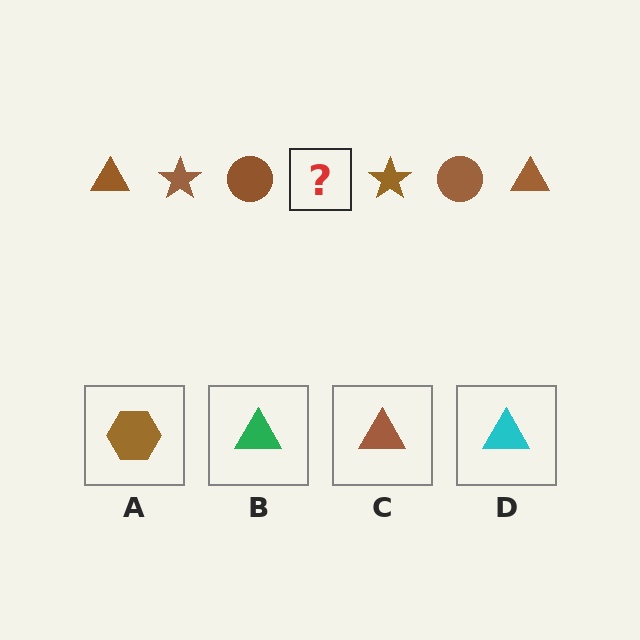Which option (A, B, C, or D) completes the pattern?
C.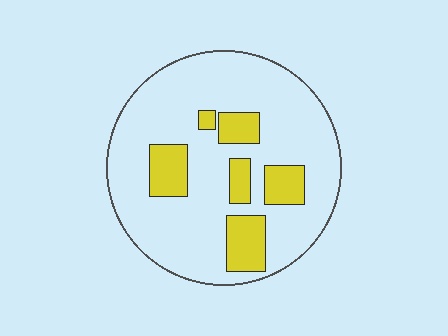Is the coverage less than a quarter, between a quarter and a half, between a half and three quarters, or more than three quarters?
Less than a quarter.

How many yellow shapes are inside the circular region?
6.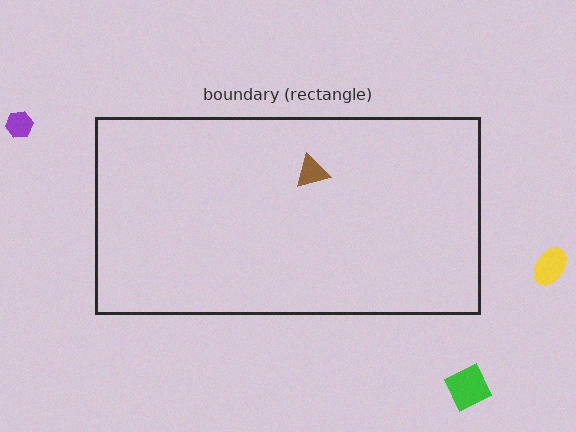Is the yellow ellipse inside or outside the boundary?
Outside.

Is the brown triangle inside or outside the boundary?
Inside.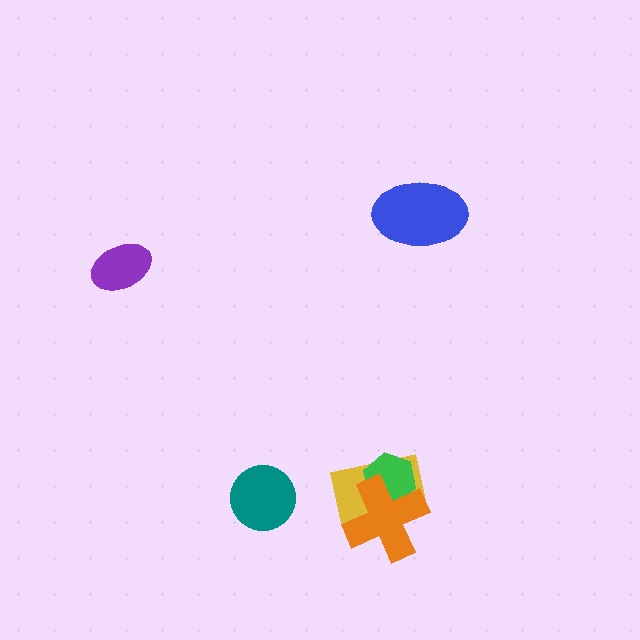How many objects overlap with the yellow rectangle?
2 objects overlap with the yellow rectangle.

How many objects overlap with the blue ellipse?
0 objects overlap with the blue ellipse.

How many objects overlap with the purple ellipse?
0 objects overlap with the purple ellipse.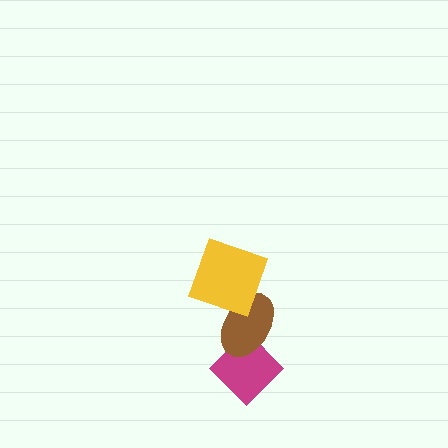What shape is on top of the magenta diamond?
The brown ellipse is on top of the magenta diamond.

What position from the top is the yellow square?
The yellow square is 1st from the top.